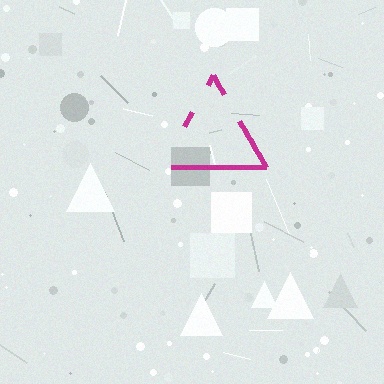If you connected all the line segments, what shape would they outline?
They would outline a triangle.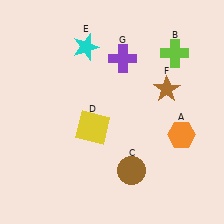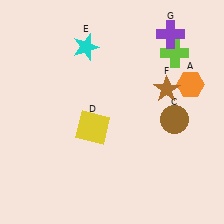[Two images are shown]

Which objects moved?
The objects that moved are: the orange hexagon (A), the brown circle (C), the purple cross (G).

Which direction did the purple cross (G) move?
The purple cross (G) moved right.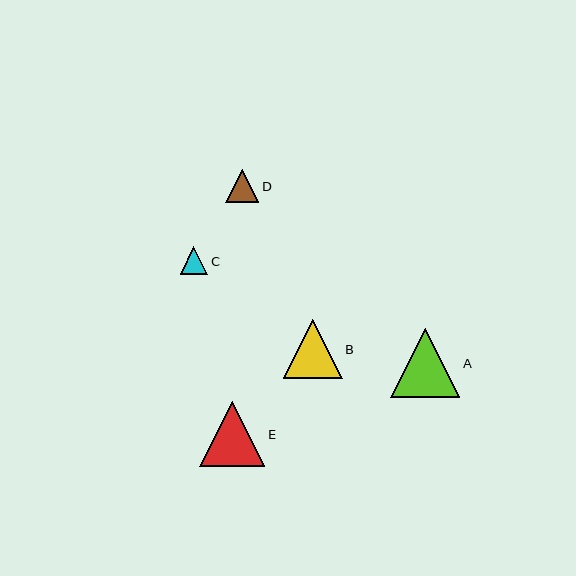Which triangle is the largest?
Triangle A is the largest with a size of approximately 69 pixels.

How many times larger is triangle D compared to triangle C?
Triangle D is approximately 1.2 times the size of triangle C.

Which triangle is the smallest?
Triangle C is the smallest with a size of approximately 28 pixels.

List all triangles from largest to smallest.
From largest to smallest: A, E, B, D, C.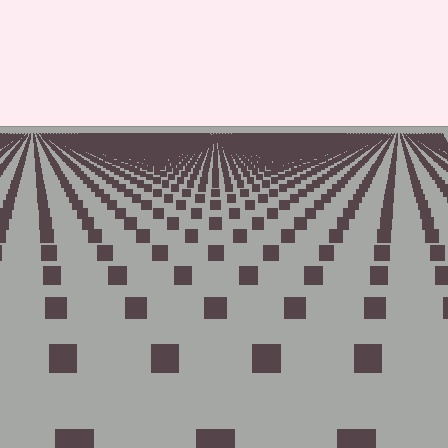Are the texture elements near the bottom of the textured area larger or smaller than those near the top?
Larger. Near the bottom, elements are closer to the viewer and appear at a bigger on-screen size.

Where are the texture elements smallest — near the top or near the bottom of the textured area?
Near the top.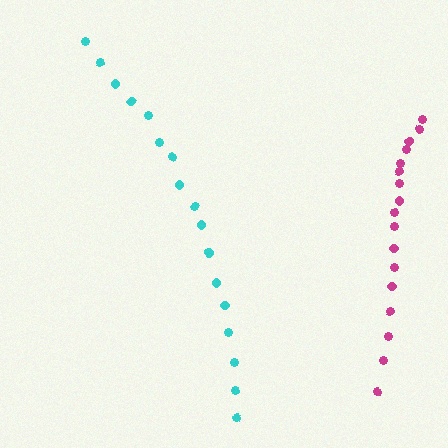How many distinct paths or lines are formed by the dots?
There are 2 distinct paths.